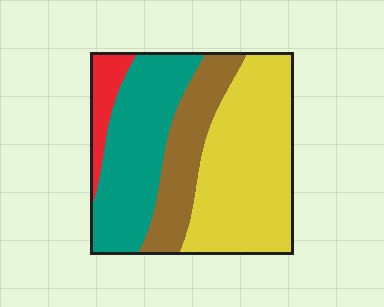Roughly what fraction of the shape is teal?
Teal takes up about one third (1/3) of the shape.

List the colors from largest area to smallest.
From largest to smallest: yellow, teal, brown, red.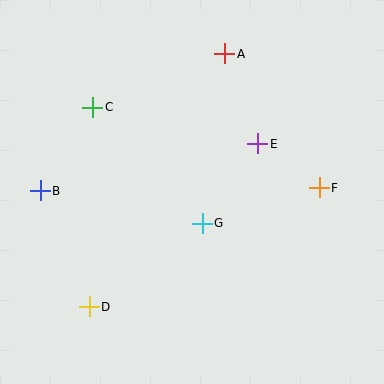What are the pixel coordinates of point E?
Point E is at (258, 144).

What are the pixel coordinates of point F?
Point F is at (319, 188).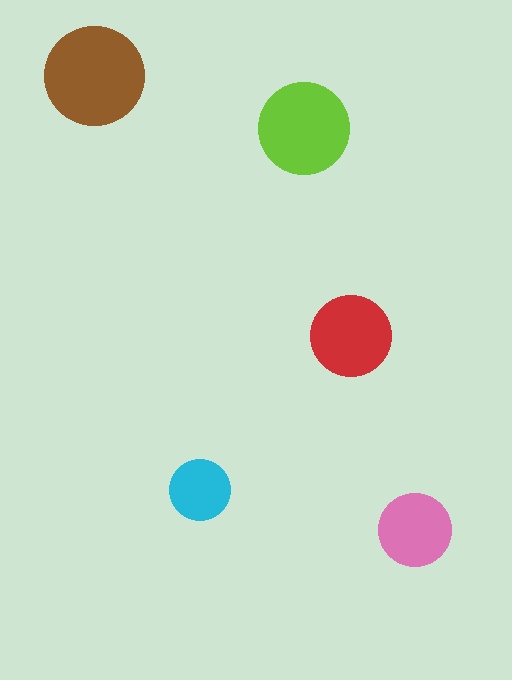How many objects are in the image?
There are 5 objects in the image.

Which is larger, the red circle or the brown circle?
The brown one.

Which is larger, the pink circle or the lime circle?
The lime one.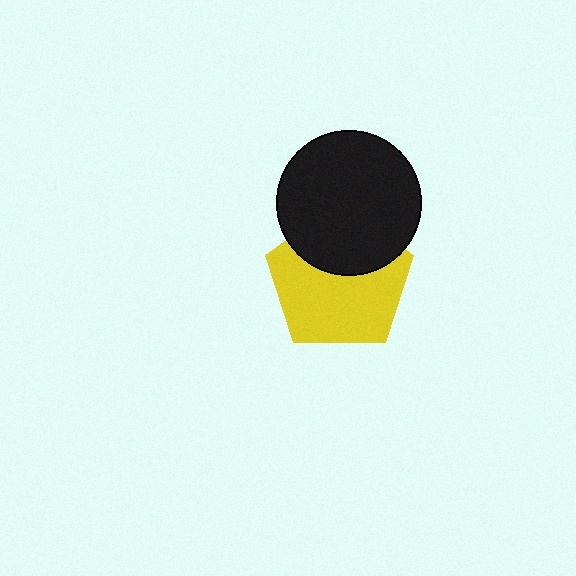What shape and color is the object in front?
The object in front is a black circle.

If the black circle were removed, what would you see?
You would see the complete yellow pentagon.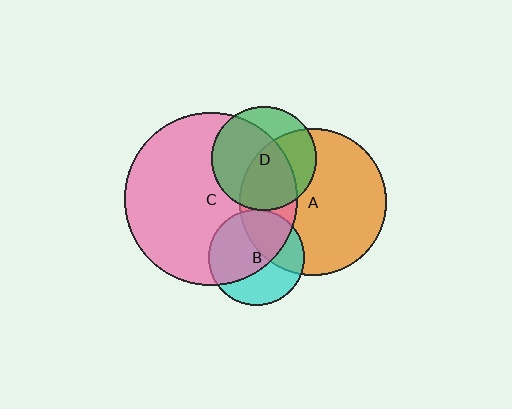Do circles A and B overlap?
Yes.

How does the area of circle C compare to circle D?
Approximately 2.7 times.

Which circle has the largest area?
Circle C (pink).